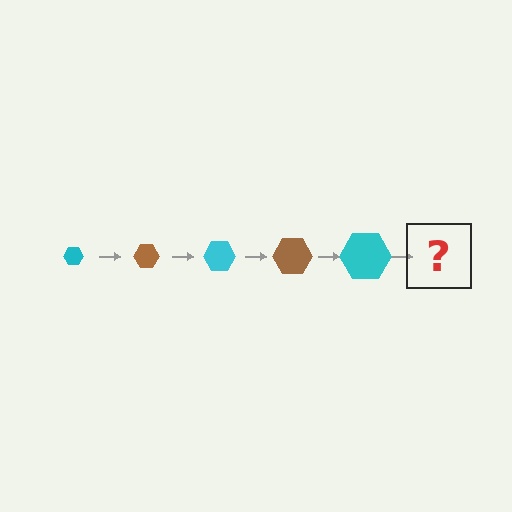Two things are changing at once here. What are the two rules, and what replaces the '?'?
The two rules are that the hexagon grows larger each step and the color cycles through cyan and brown. The '?' should be a brown hexagon, larger than the previous one.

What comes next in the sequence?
The next element should be a brown hexagon, larger than the previous one.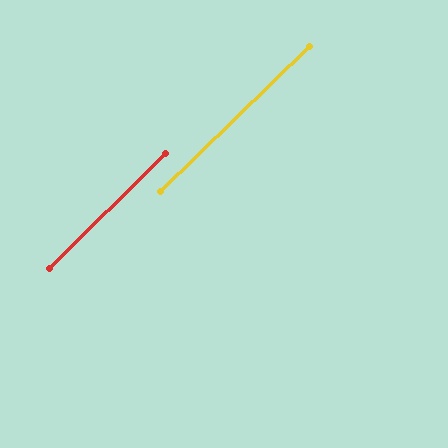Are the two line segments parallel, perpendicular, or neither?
Parallel — their directions differ by only 0.6°.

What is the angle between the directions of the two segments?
Approximately 1 degree.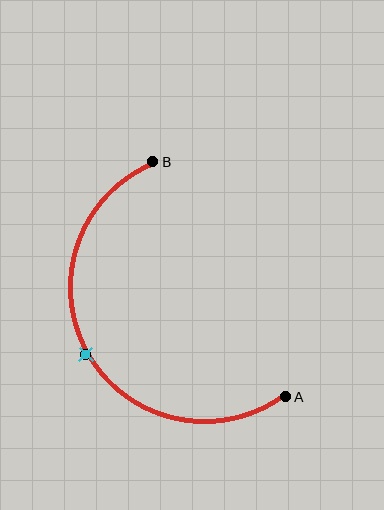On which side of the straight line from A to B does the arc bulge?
The arc bulges to the left of the straight line connecting A and B.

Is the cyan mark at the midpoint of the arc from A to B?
Yes. The cyan mark lies on the arc at equal arc-length from both A and B — it is the arc midpoint.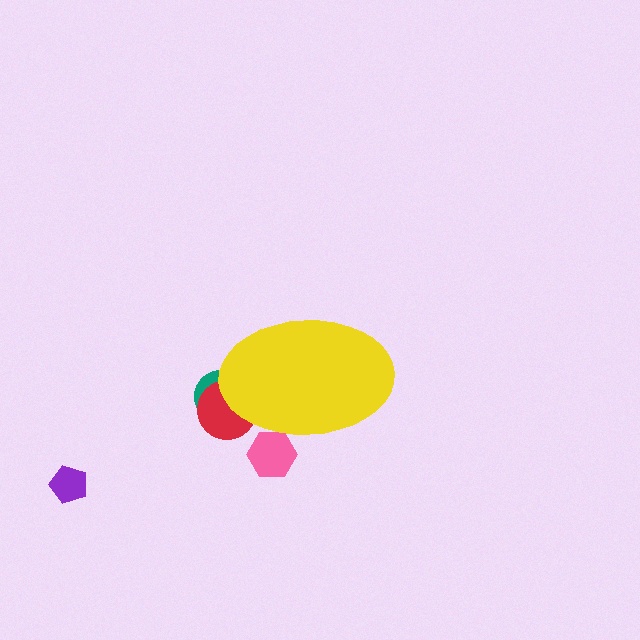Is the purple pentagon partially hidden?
No, the purple pentagon is fully visible.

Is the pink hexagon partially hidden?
Yes, the pink hexagon is partially hidden behind the yellow ellipse.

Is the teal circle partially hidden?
Yes, the teal circle is partially hidden behind the yellow ellipse.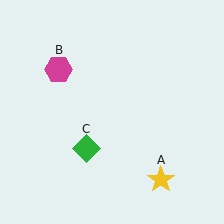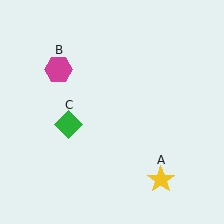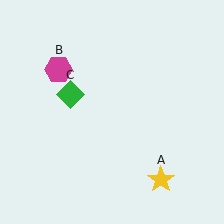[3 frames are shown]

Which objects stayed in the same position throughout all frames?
Yellow star (object A) and magenta hexagon (object B) remained stationary.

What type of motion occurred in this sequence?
The green diamond (object C) rotated clockwise around the center of the scene.